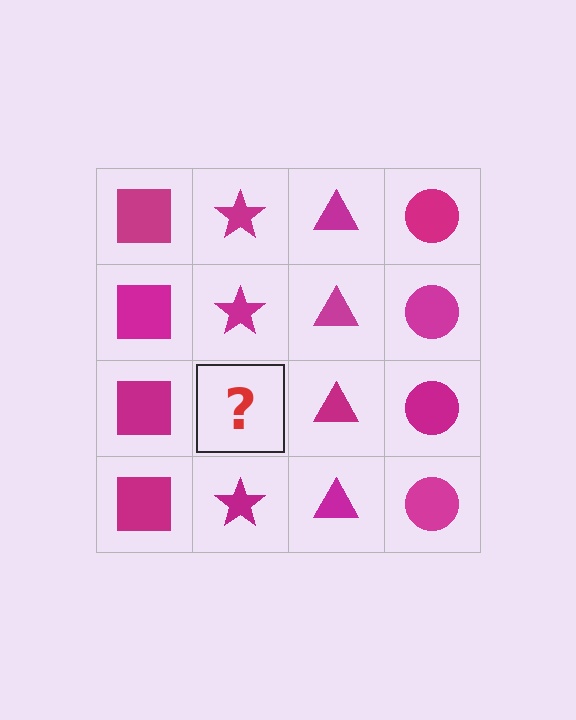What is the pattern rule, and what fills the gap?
The rule is that each column has a consistent shape. The gap should be filled with a magenta star.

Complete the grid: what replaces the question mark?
The question mark should be replaced with a magenta star.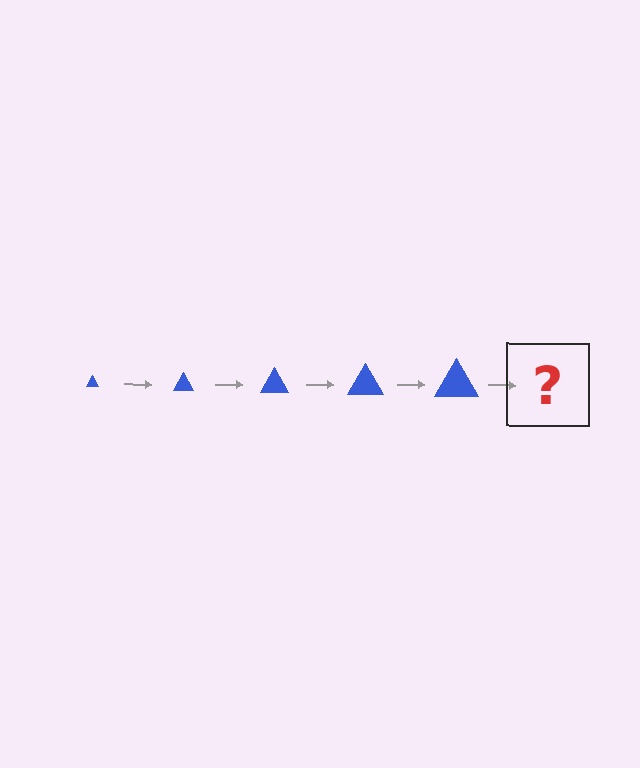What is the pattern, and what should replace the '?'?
The pattern is that the triangle gets progressively larger each step. The '?' should be a blue triangle, larger than the previous one.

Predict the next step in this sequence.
The next step is a blue triangle, larger than the previous one.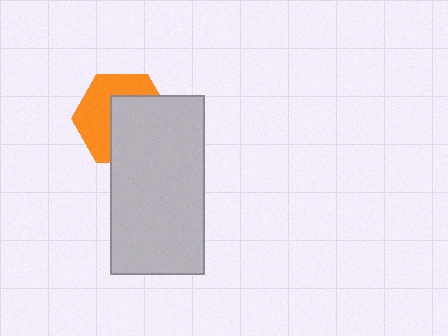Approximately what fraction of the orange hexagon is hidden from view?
Roughly 52% of the orange hexagon is hidden behind the light gray rectangle.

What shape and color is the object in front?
The object in front is a light gray rectangle.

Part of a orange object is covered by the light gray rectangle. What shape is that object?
It is a hexagon.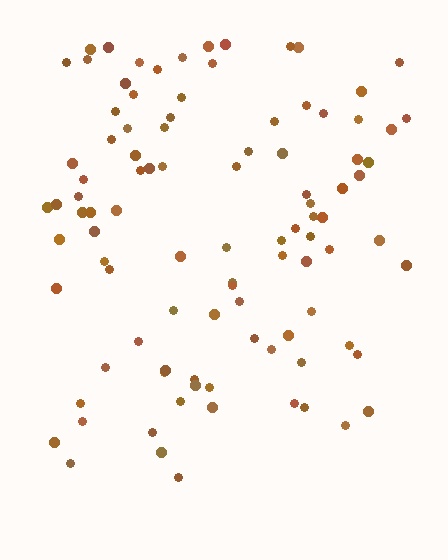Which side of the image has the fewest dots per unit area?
The bottom.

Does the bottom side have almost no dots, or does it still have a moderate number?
Still a moderate number, just noticeably fewer than the top.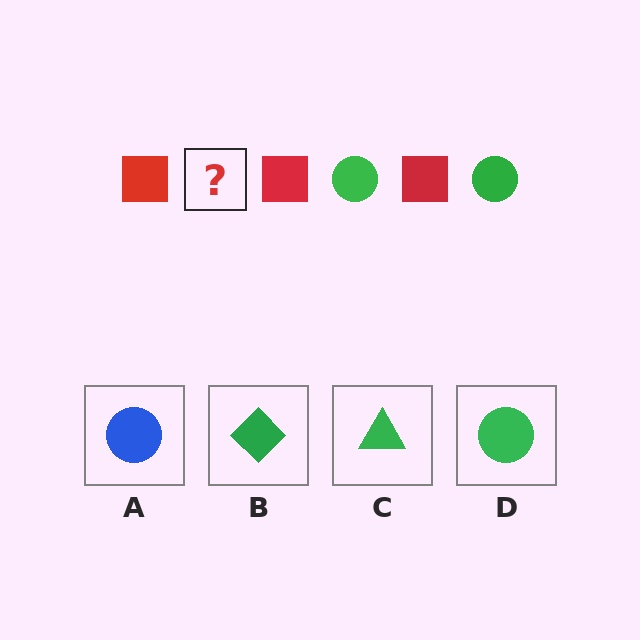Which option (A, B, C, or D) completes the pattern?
D.